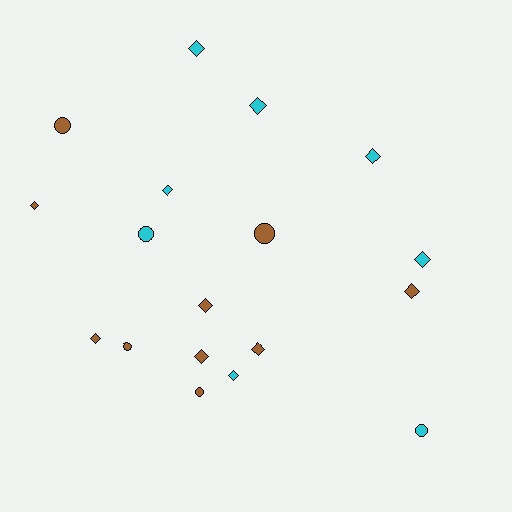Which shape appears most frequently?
Diamond, with 12 objects.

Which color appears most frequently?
Brown, with 10 objects.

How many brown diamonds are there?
There are 6 brown diamonds.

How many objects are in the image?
There are 18 objects.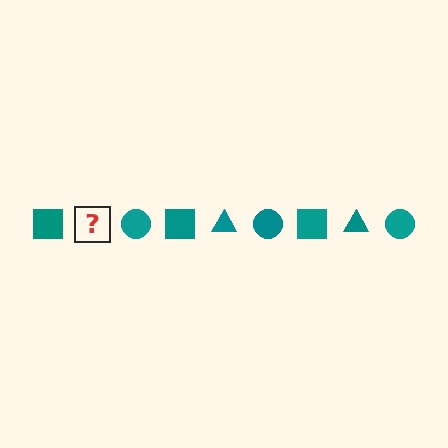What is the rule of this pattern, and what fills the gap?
The rule is that the pattern cycles through square, triangle, circle shapes in teal. The gap should be filled with a teal triangle.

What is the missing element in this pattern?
The missing element is a teal triangle.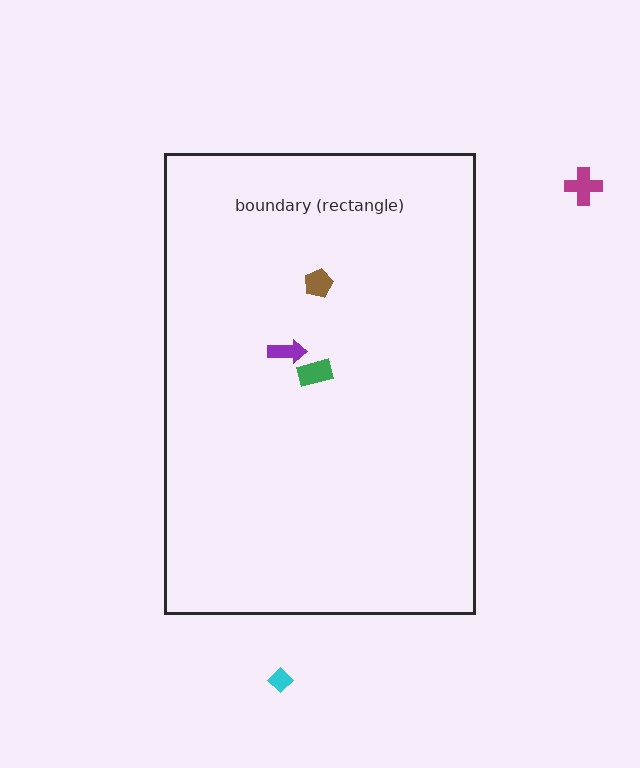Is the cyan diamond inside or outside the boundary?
Outside.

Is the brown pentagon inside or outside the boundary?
Inside.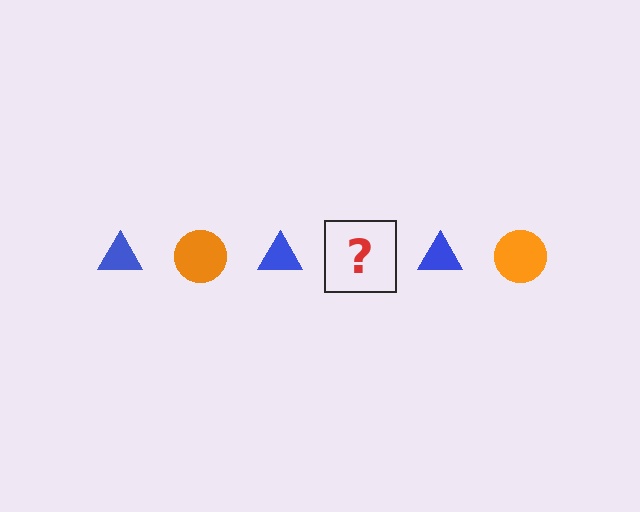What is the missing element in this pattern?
The missing element is an orange circle.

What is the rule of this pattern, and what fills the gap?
The rule is that the pattern alternates between blue triangle and orange circle. The gap should be filled with an orange circle.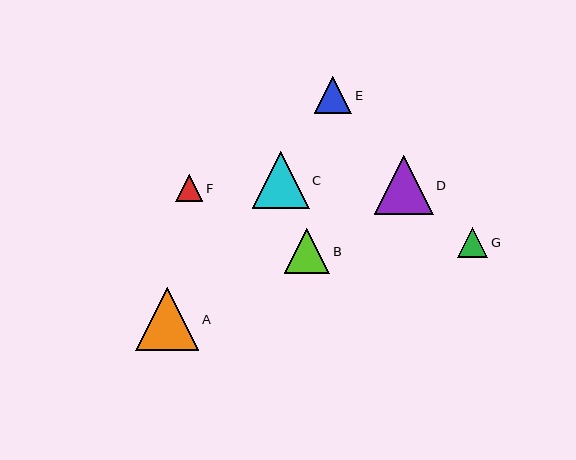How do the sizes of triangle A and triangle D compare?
Triangle A and triangle D are approximately the same size.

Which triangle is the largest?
Triangle A is the largest with a size of approximately 63 pixels.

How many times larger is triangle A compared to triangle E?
Triangle A is approximately 1.7 times the size of triangle E.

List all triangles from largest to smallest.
From largest to smallest: A, D, C, B, E, G, F.